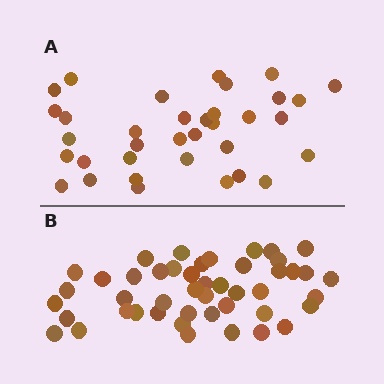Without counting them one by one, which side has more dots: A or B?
Region B (the bottom region) has more dots.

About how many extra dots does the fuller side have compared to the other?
Region B has roughly 12 or so more dots than region A.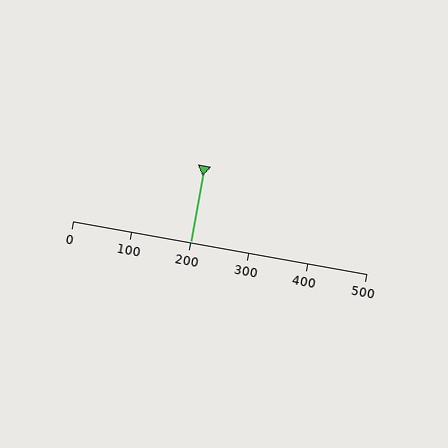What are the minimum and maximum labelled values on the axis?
The axis runs from 0 to 500.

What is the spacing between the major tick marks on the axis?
The major ticks are spaced 100 apart.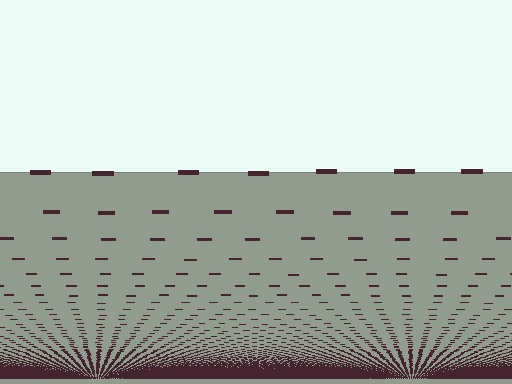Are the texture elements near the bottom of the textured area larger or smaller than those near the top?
Smaller. The gradient is inverted — elements near the bottom are smaller and denser.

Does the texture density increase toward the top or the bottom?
Density increases toward the bottom.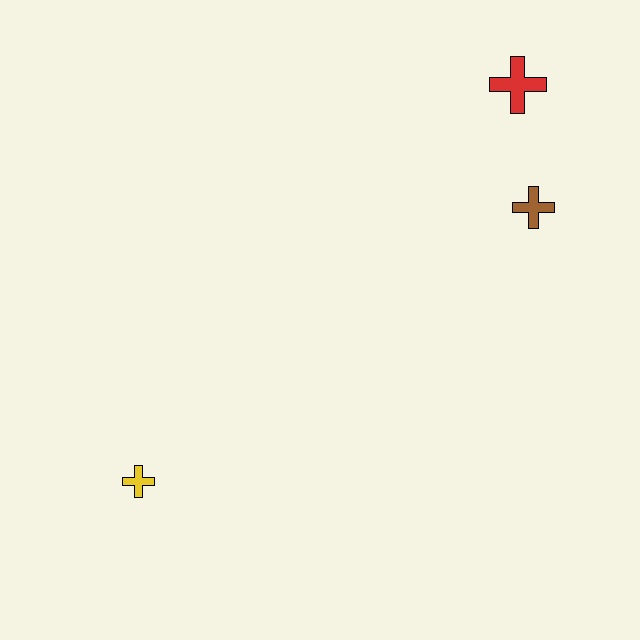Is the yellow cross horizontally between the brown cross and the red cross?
No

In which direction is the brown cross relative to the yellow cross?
The brown cross is to the right of the yellow cross.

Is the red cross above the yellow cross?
Yes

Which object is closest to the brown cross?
The red cross is closest to the brown cross.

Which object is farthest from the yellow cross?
The red cross is farthest from the yellow cross.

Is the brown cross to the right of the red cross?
Yes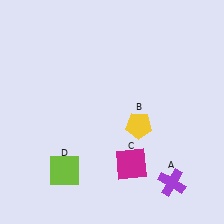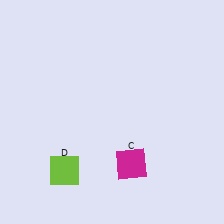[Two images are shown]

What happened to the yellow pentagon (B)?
The yellow pentagon (B) was removed in Image 2. It was in the bottom-right area of Image 1.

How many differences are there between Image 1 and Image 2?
There are 2 differences between the two images.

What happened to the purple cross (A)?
The purple cross (A) was removed in Image 2. It was in the bottom-right area of Image 1.